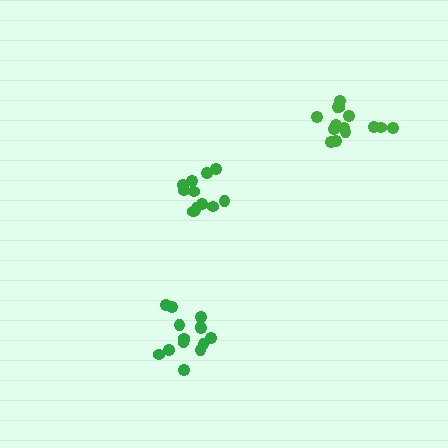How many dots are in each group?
Group 1: 14 dots, Group 2: 12 dots, Group 3: 16 dots (42 total).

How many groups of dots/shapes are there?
There are 3 groups.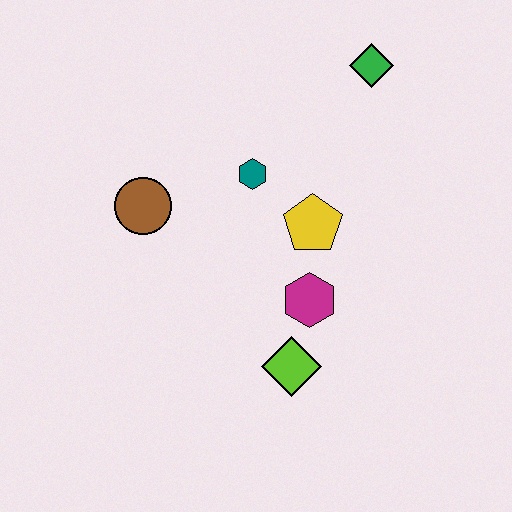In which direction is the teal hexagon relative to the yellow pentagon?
The teal hexagon is to the left of the yellow pentagon.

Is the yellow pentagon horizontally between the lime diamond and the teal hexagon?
No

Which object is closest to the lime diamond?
The magenta hexagon is closest to the lime diamond.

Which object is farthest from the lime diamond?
The green diamond is farthest from the lime diamond.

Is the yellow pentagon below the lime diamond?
No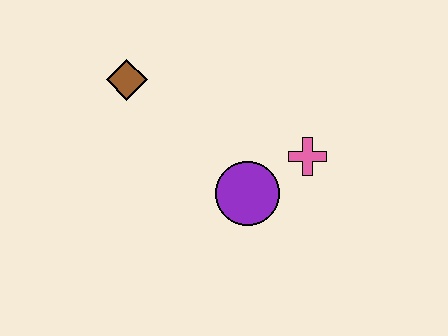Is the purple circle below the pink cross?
Yes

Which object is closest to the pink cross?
The purple circle is closest to the pink cross.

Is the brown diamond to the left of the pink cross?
Yes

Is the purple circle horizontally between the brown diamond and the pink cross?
Yes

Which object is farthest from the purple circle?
The brown diamond is farthest from the purple circle.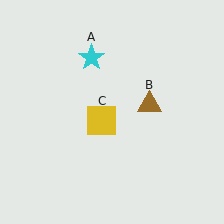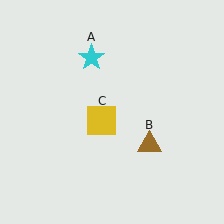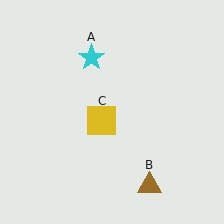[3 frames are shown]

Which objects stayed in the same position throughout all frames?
Cyan star (object A) and yellow square (object C) remained stationary.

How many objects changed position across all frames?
1 object changed position: brown triangle (object B).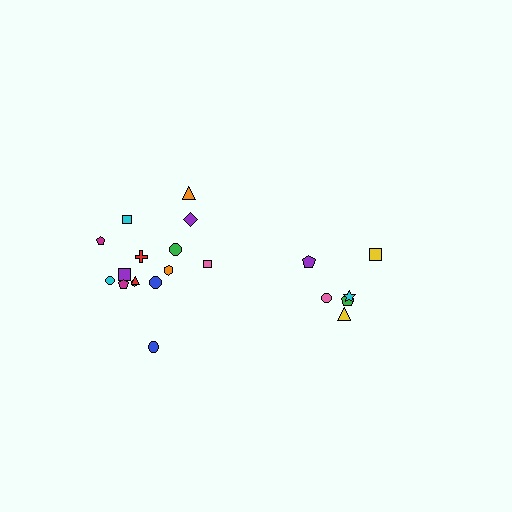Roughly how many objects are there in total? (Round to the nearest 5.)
Roughly 20 objects in total.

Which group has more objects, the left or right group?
The left group.